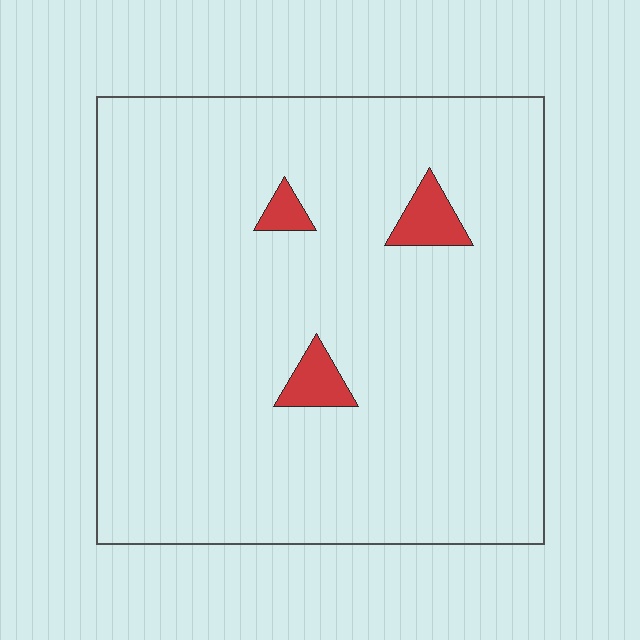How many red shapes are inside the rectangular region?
3.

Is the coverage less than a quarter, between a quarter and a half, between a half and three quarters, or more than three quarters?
Less than a quarter.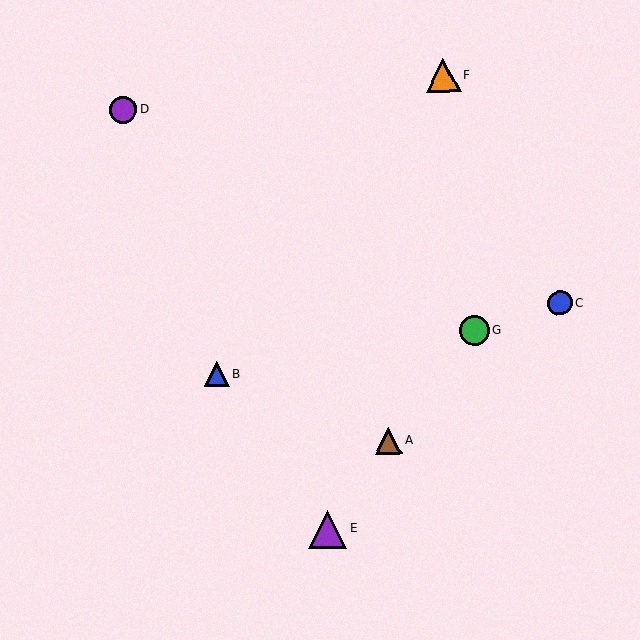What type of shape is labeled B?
Shape B is a blue triangle.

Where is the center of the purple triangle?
The center of the purple triangle is at (328, 529).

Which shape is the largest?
The purple triangle (labeled E) is the largest.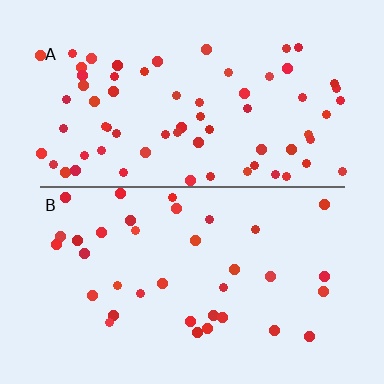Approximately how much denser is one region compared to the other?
Approximately 1.9× — region A over region B.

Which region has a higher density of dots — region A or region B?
A (the top).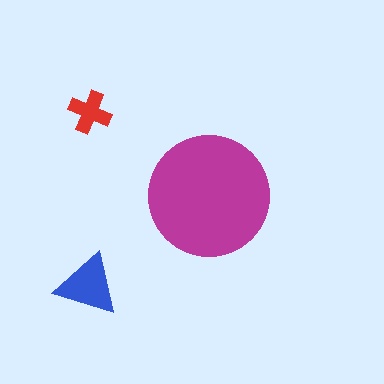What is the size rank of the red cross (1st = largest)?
3rd.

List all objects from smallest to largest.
The red cross, the blue triangle, the magenta circle.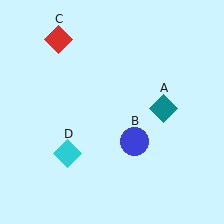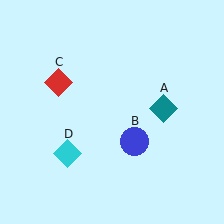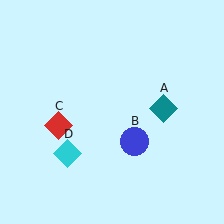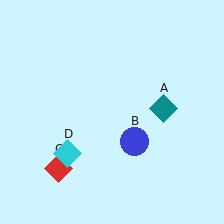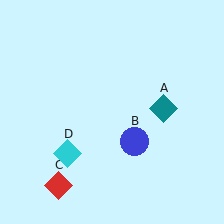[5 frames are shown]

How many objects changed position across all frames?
1 object changed position: red diamond (object C).